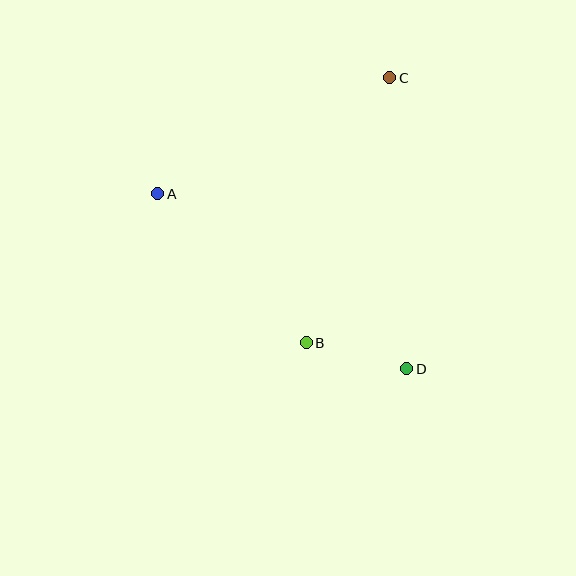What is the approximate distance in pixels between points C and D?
The distance between C and D is approximately 292 pixels.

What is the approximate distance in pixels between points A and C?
The distance between A and C is approximately 260 pixels.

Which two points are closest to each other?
Points B and D are closest to each other.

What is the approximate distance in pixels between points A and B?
The distance between A and B is approximately 210 pixels.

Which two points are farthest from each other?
Points A and D are farthest from each other.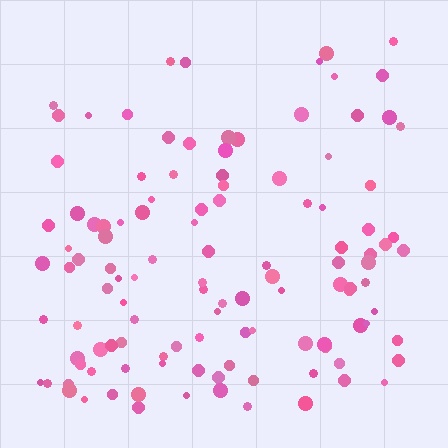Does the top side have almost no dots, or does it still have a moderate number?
Still a moderate number, just noticeably fewer than the bottom.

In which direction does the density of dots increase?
From top to bottom, with the bottom side densest.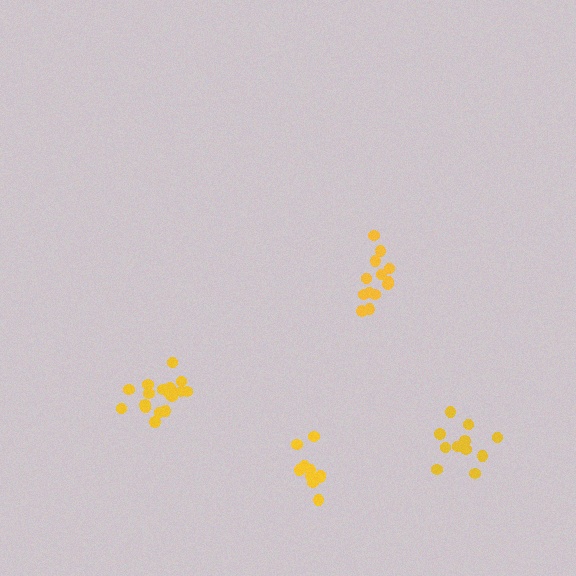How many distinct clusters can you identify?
There are 4 distinct clusters.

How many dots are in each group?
Group 1: 17 dots, Group 2: 11 dots, Group 3: 13 dots, Group 4: 11 dots (52 total).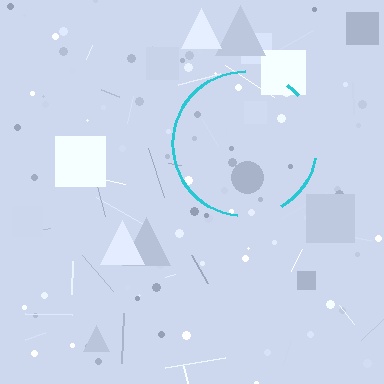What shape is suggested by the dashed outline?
The dashed outline suggests a circle.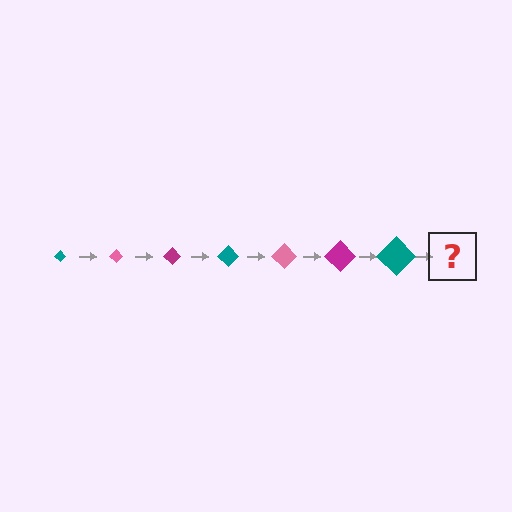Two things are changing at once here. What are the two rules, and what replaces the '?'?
The two rules are that the diamond grows larger each step and the color cycles through teal, pink, and magenta. The '?' should be a pink diamond, larger than the previous one.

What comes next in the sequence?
The next element should be a pink diamond, larger than the previous one.